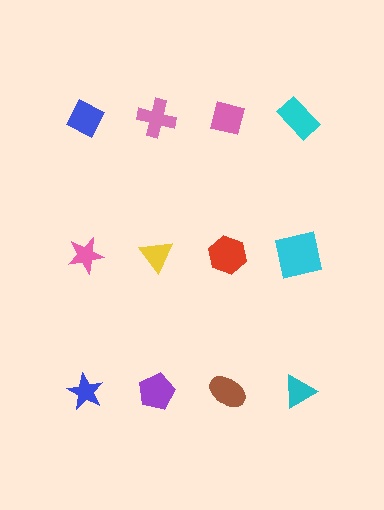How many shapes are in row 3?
4 shapes.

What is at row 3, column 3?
A brown ellipse.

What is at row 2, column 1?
A pink star.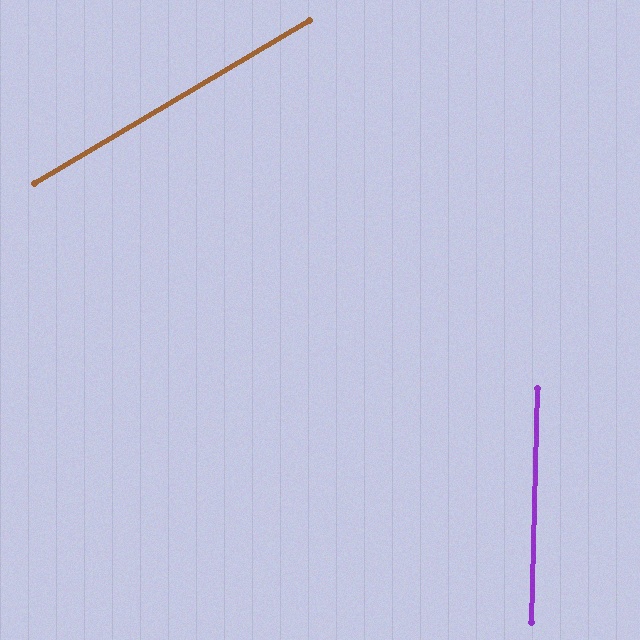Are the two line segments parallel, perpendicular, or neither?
Neither parallel nor perpendicular — they differ by about 58°.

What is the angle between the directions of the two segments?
Approximately 58 degrees.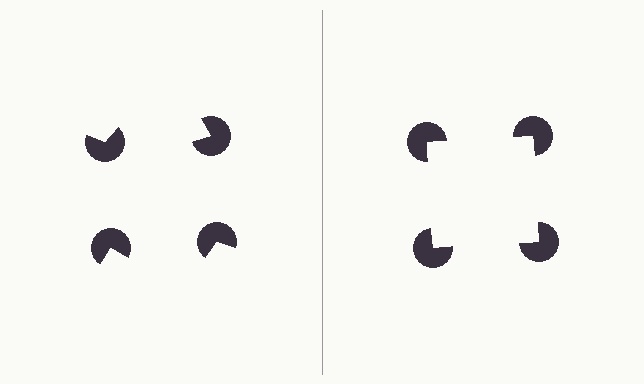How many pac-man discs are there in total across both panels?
8 — 4 on each side.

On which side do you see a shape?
An illusory square appears on the right side. On the left side the wedge cuts are rotated, so no coherent shape forms.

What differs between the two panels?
The pac-man discs are positioned identically on both sides; only the wedge orientations differ. On the right they align to a square; on the left they are misaligned.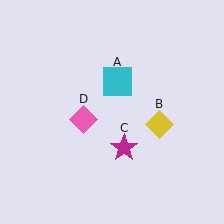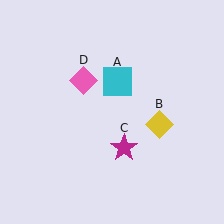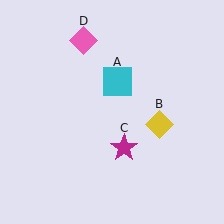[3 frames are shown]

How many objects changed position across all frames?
1 object changed position: pink diamond (object D).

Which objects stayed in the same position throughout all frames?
Cyan square (object A) and yellow diamond (object B) and magenta star (object C) remained stationary.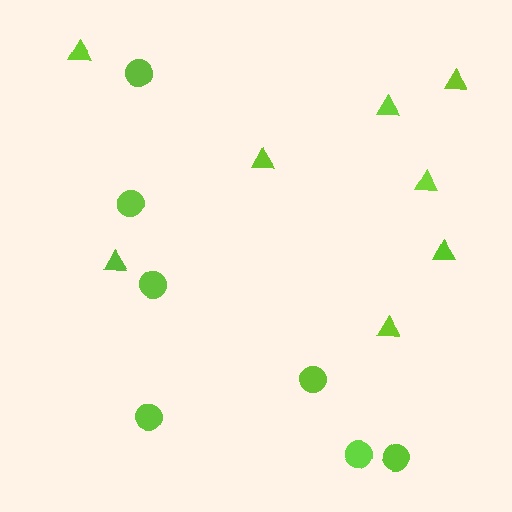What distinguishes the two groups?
There are 2 groups: one group of circles (7) and one group of triangles (8).